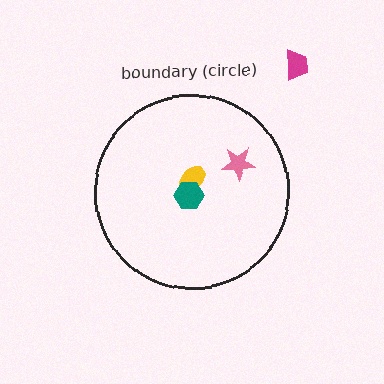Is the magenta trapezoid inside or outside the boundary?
Outside.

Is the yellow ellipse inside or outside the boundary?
Inside.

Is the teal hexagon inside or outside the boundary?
Inside.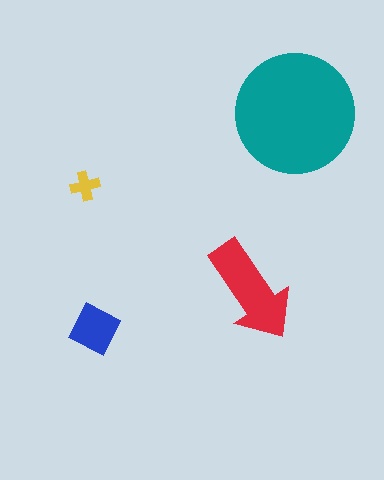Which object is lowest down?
The blue diamond is bottommost.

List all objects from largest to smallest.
The teal circle, the red arrow, the blue diamond, the yellow cross.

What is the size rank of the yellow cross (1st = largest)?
4th.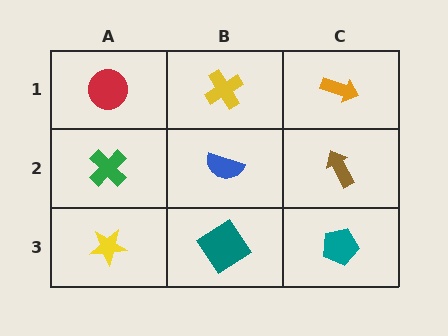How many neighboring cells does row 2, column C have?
3.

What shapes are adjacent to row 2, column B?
A yellow cross (row 1, column B), a teal diamond (row 3, column B), a green cross (row 2, column A), a brown arrow (row 2, column C).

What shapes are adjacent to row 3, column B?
A blue semicircle (row 2, column B), a yellow star (row 3, column A), a teal pentagon (row 3, column C).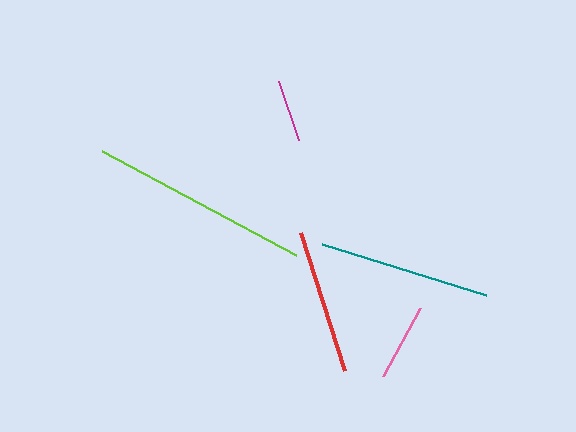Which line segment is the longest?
The lime line is the longest at approximately 221 pixels.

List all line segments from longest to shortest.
From longest to shortest: lime, teal, red, pink, magenta.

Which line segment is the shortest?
The magenta line is the shortest at approximately 63 pixels.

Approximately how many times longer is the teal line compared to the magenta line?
The teal line is approximately 2.7 times the length of the magenta line.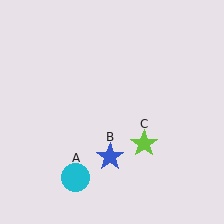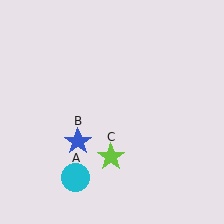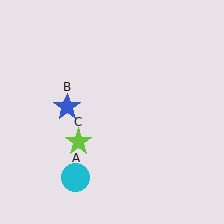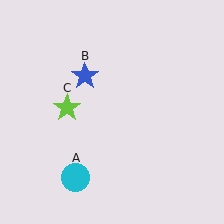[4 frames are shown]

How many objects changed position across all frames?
2 objects changed position: blue star (object B), lime star (object C).